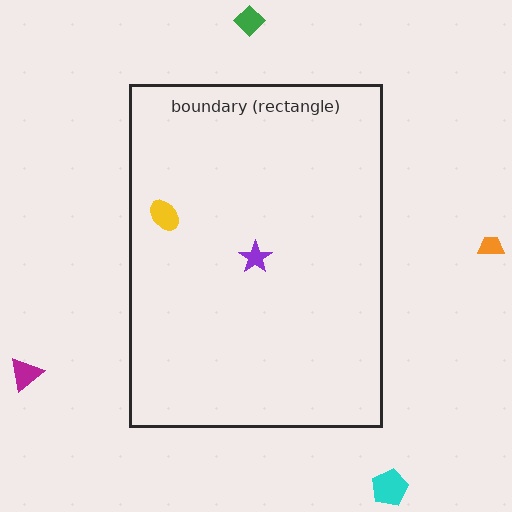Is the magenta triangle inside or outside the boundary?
Outside.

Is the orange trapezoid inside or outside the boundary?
Outside.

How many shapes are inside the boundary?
2 inside, 4 outside.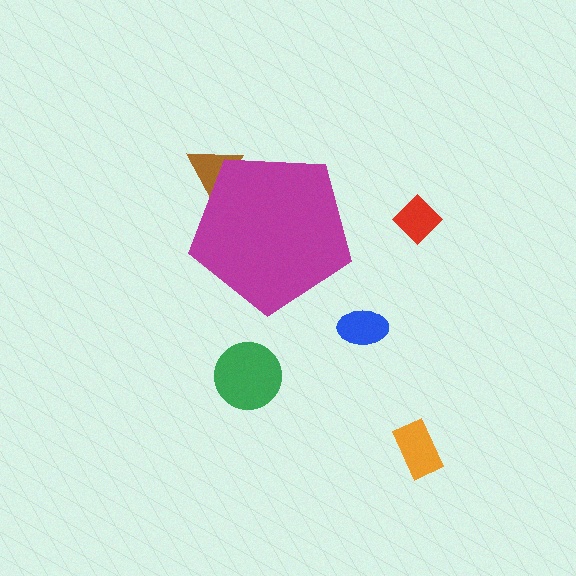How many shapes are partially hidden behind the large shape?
1 shape is partially hidden.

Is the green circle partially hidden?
No, the green circle is fully visible.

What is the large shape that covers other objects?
A magenta pentagon.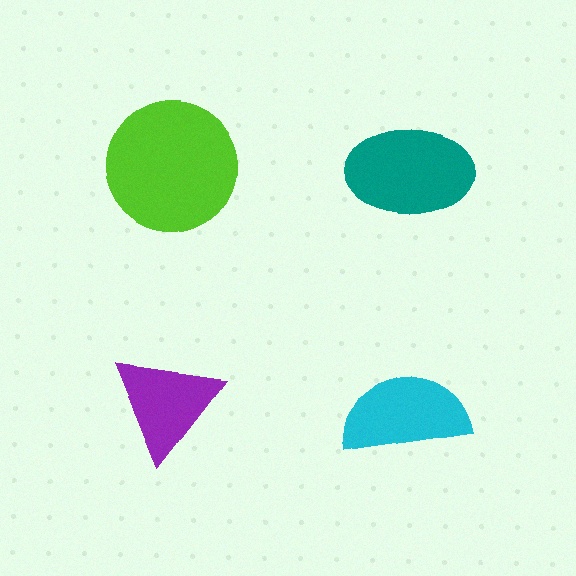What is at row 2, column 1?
A purple triangle.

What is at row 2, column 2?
A cyan semicircle.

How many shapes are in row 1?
2 shapes.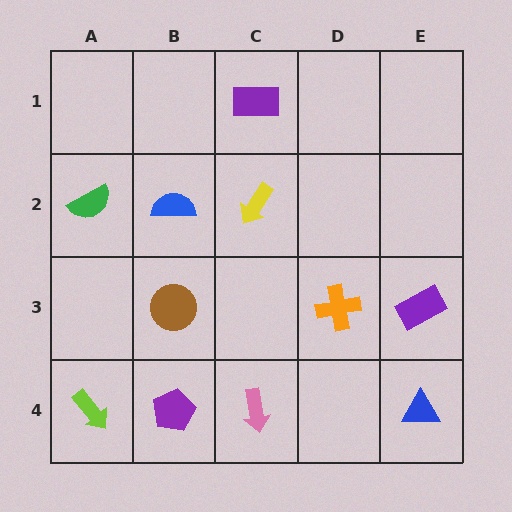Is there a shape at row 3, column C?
No, that cell is empty.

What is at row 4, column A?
A lime arrow.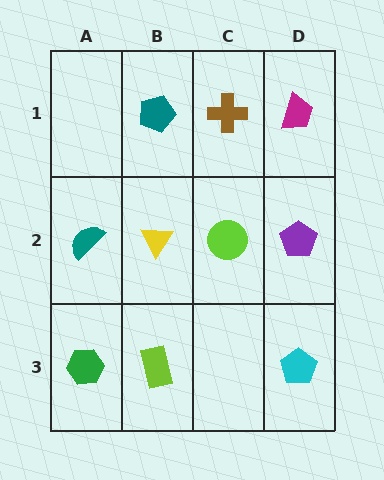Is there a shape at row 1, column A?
No, that cell is empty.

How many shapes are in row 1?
3 shapes.